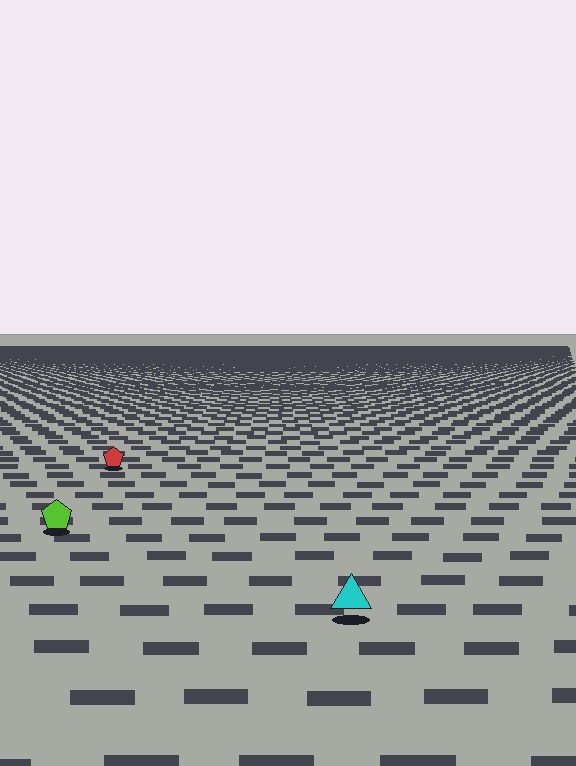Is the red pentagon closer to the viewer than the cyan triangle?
No. The cyan triangle is closer — you can tell from the texture gradient: the ground texture is coarser near it.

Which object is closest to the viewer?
The cyan triangle is closest. The texture marks near it are larger and more spread out.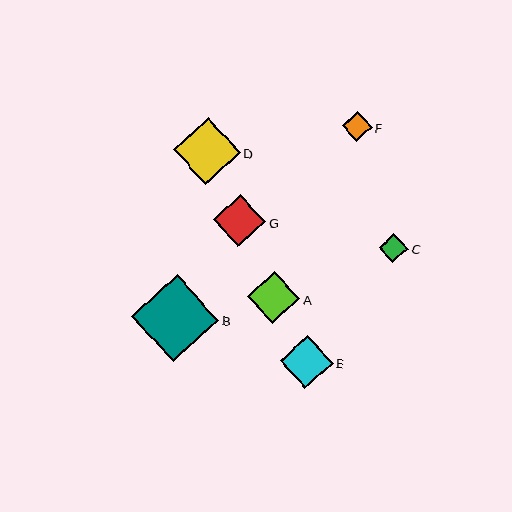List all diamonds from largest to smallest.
From largest to smallest: B, D, E, A, G, F, C.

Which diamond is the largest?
Diamond B is the largest with a size of approximately 87 pixels.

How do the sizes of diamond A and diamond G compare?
Diamond A and diamond G are approximately the same size.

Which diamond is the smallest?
Diamond C is the smallest with a size of approximately 30 pixels.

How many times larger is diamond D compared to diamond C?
Diamond D is approximately 2.2 times the size of diamond C.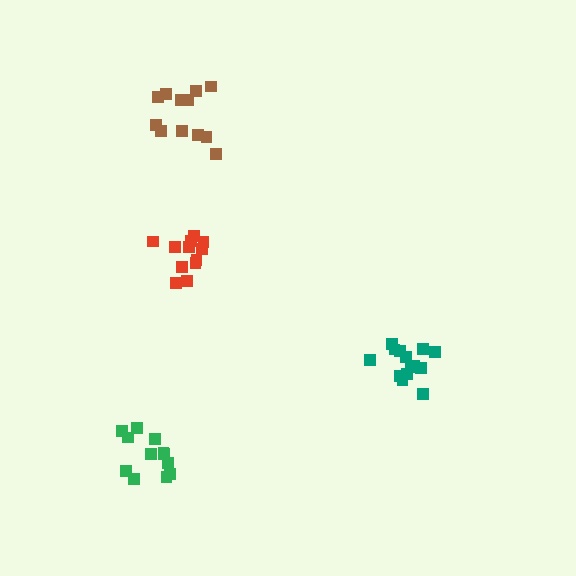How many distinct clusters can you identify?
There are 4 distinct clusters.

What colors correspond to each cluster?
The clusters are colored: teal, red, green, brown.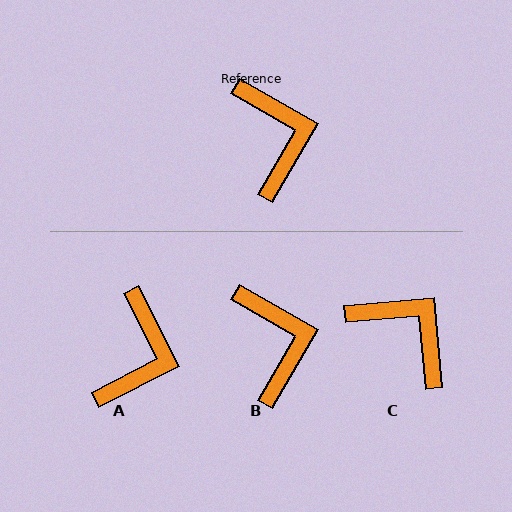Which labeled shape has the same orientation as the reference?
B.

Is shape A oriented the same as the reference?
No, it is off by about 33 degrees.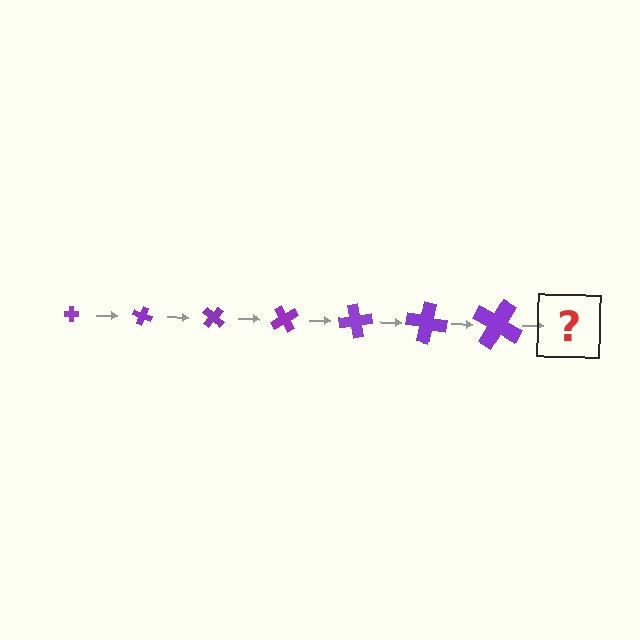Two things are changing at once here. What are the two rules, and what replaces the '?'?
The two rules are that the cross grows larger each step and it rotates 20 degrees each step. The '?' should be a cross, larger than the previous one and rotated 140 degrees from the start.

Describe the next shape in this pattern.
It should be a cross, larger than the previous one and rotated 140 degrees from the start.